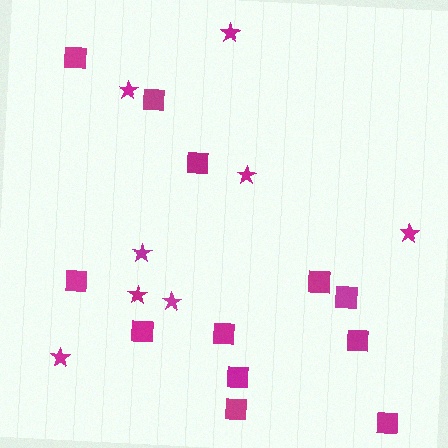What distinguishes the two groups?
There are 2 groups: one group of squares (12) and one group of stars (8).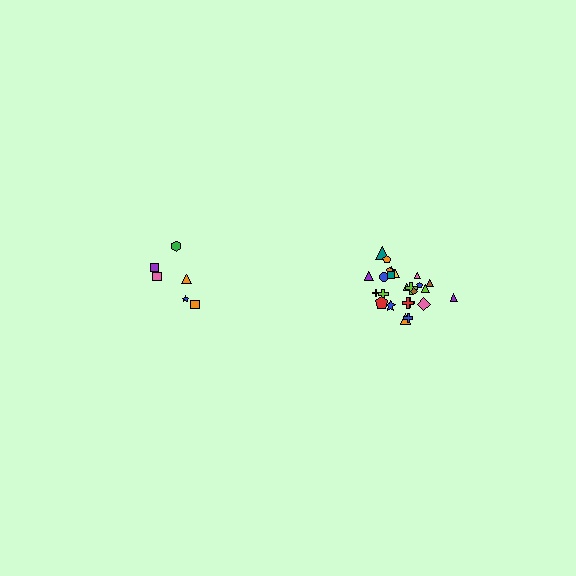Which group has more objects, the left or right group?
The right group.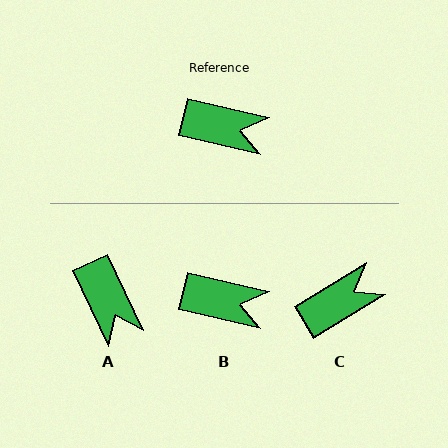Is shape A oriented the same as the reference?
No, it is off by about 52 degrees.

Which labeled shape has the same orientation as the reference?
B.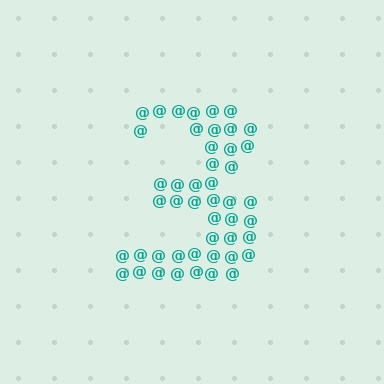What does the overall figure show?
The overall figure shows the digit 3.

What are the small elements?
The small elements are at signs.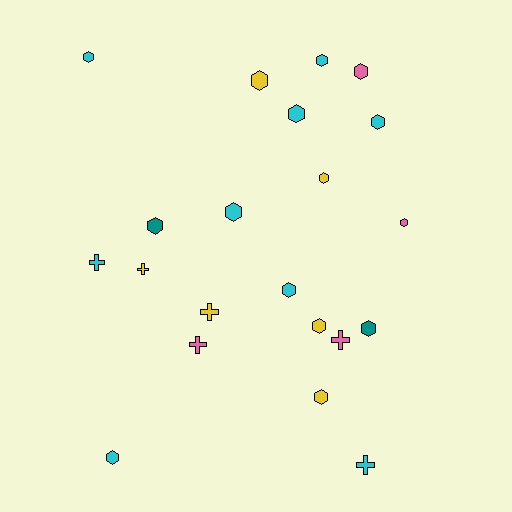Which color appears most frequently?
Cyan, with 9 objects.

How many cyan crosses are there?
There are 2 cyan crosses.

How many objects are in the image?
There are 21 objects.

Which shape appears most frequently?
Hexagon, with 15 objects.